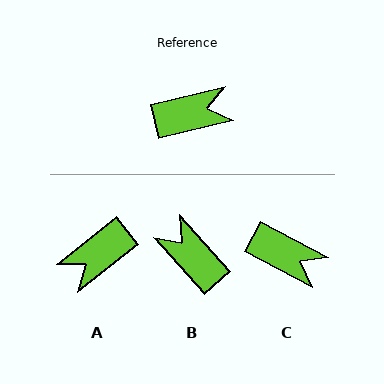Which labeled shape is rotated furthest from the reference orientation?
A, about 155 degrees away.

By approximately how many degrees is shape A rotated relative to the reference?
Approximately 155 degrees clockwise.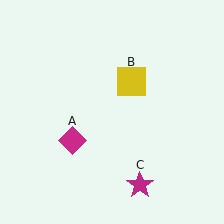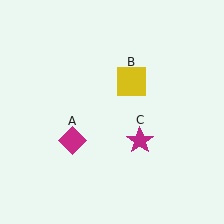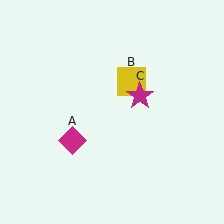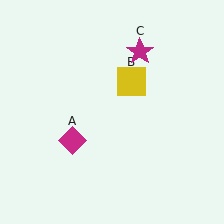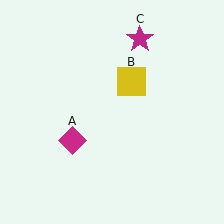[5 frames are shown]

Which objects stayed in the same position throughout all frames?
Magenta diamond (object A) and yellow square (object B) remained stationary.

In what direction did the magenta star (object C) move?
The magenta star (object C) moved up.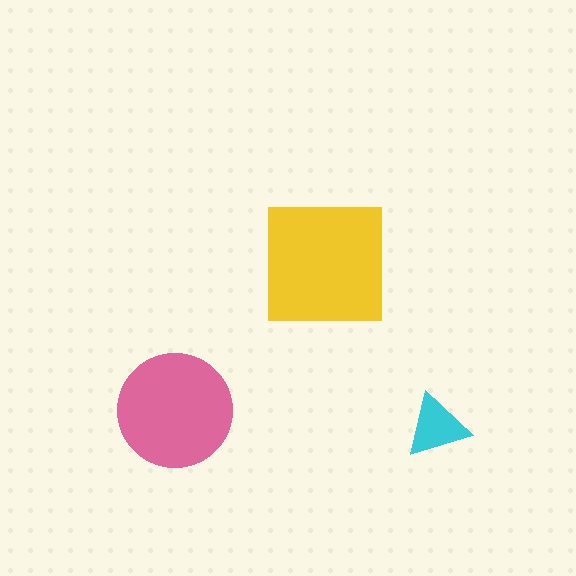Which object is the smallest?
The cyan triangle.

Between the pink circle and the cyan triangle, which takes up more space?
The pink circle.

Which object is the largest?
The yellow square.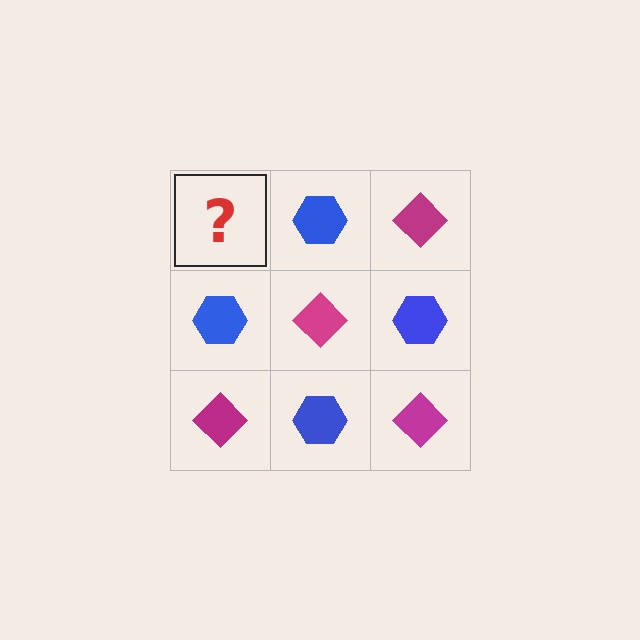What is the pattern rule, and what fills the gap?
The rule is that it alternates magenta diamond and blue hexagon in a checkerboard pattern. The gap should be filled with a magenta diamond.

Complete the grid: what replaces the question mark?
The question mark should be replaced with a magenta diamond.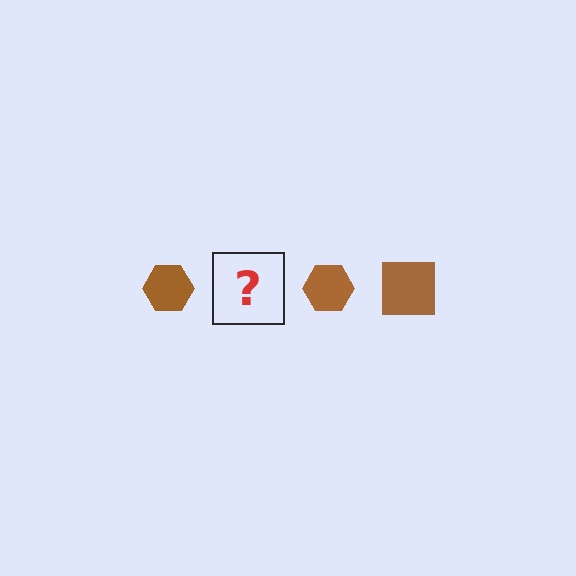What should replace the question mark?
The question mark should be replaced with a brown square.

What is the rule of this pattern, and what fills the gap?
The rule is that the pattern cycles through hexagon, square shapes in brown. The gap should be filled with a brown square.